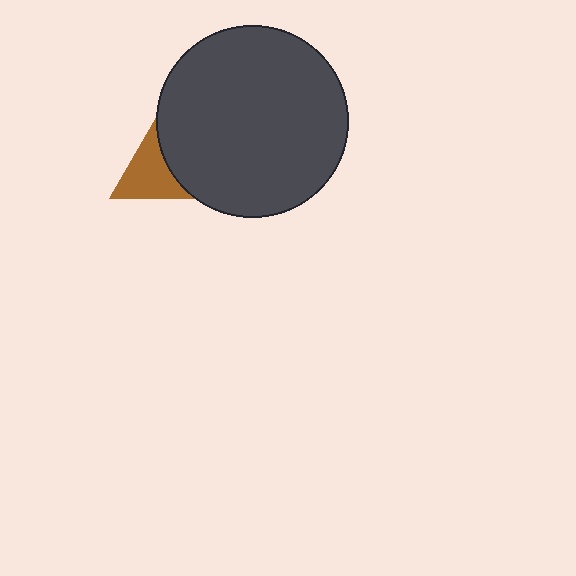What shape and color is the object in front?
The object in front is a dark gray circle.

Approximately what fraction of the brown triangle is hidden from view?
Roughly 63% of the brown triangle is hidden behind the dark gray circle.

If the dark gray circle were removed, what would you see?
You would see the complete brown triangle.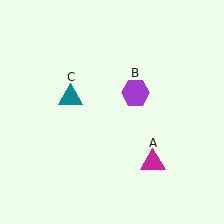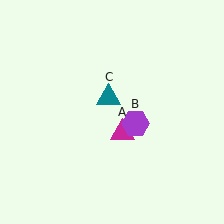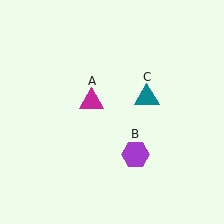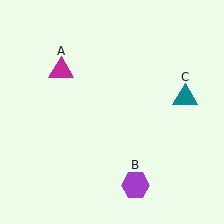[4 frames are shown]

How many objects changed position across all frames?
3 objects changed position: magenta triangle (object A), purple hexagon (object B), teal triangle (object C).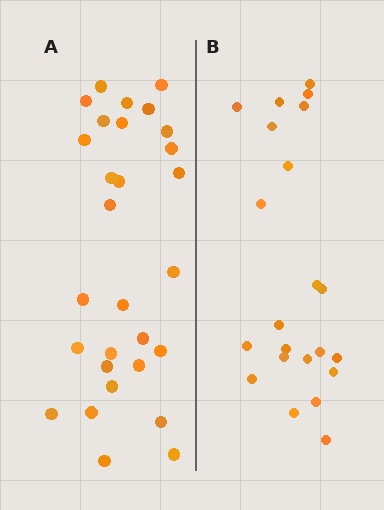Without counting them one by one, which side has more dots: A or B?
Region A (the left region) has more dots.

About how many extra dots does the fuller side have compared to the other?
Region A has roughly 8 or so more dots than region B.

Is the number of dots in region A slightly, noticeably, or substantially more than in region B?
Region A has noticeably more, but not dramatically so. The ratio is roughly 1.3 to 1.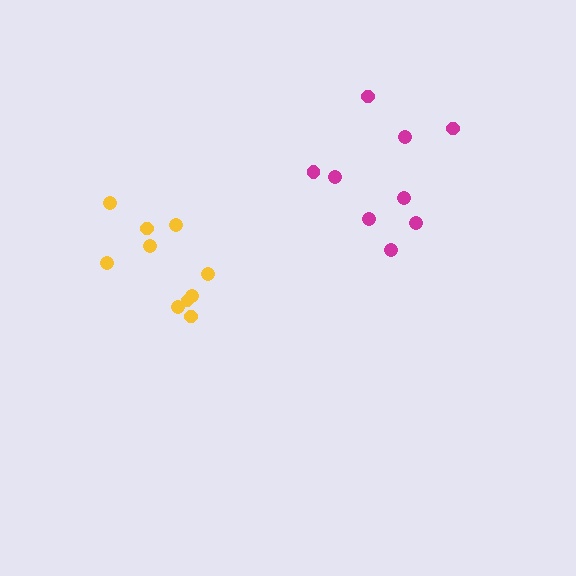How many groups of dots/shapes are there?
There are 2 groups.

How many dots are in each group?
Group 1: 10 dots, Group 2: 9 dots (19 total).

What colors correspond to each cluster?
The clusters are colored: yellow, magenta.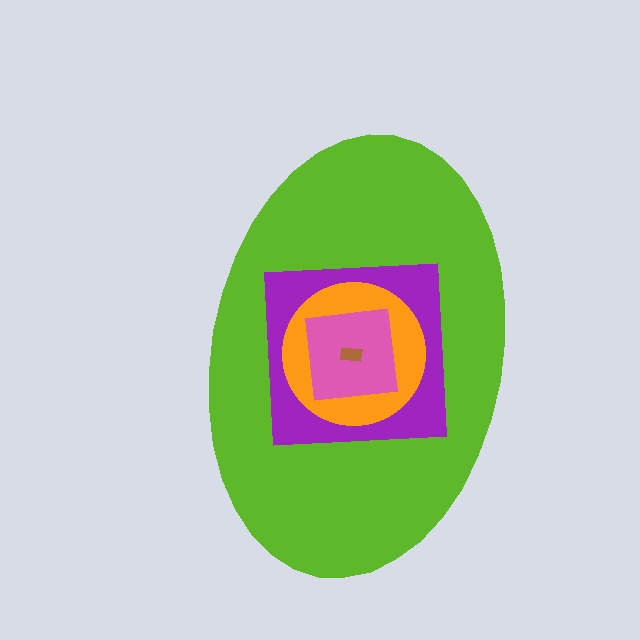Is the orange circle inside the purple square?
Yes.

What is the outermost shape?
The lime ellipse.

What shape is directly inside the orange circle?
The pink square.